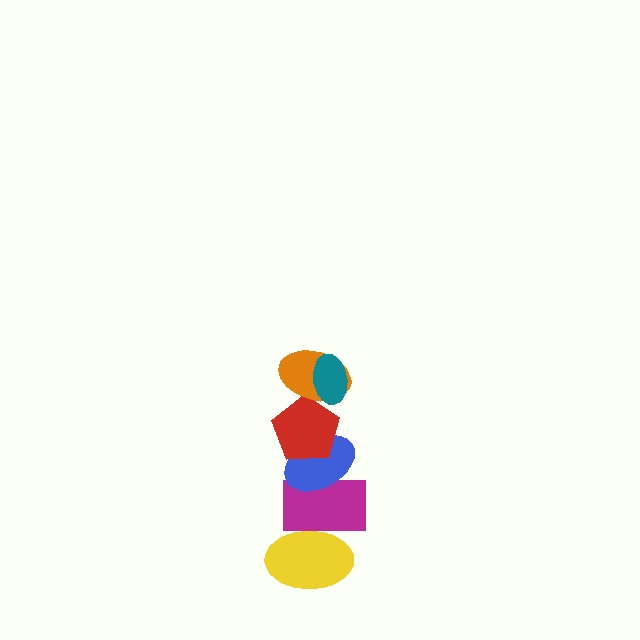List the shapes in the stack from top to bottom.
From top to bottom: the teal ellipse, the orange ellipse, the red pentagon, the blue ellipse, the magenta rectangle, the yellow ellipse.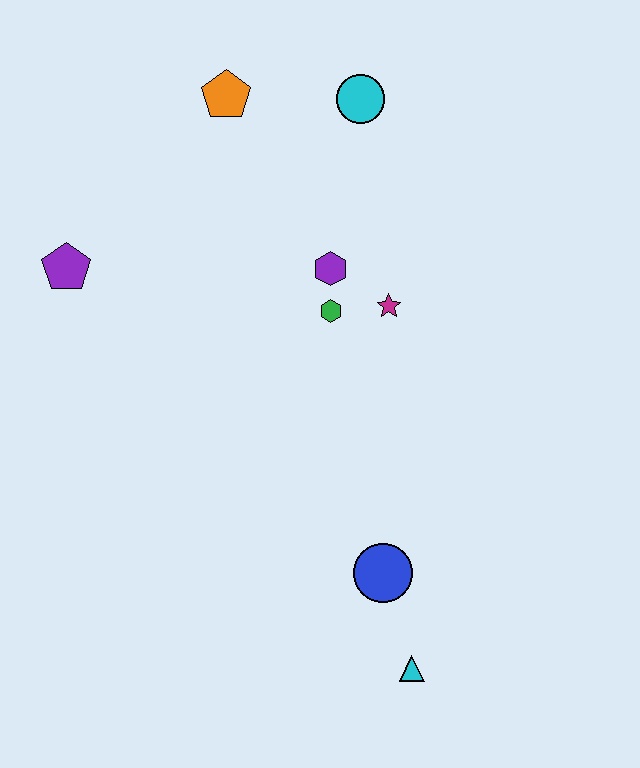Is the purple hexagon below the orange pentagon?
Yes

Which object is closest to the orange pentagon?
The cyan circle is closest to the orange pentagon.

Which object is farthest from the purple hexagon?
The cyan triangle is farthest from the purple hexagon.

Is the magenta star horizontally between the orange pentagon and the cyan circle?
No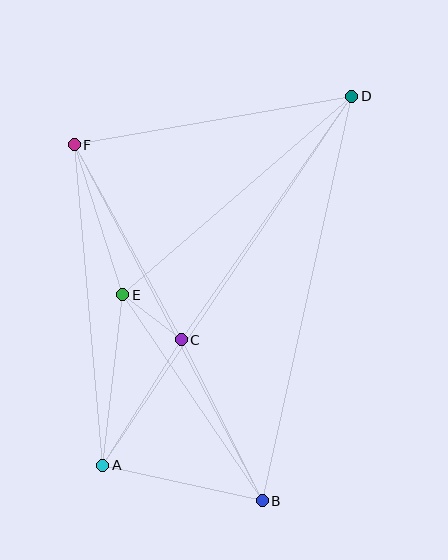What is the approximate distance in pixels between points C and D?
The distance between C and D is approximately 297 pixels.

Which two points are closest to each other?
Points C and E are closest to each other.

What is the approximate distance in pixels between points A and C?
The distance between A and C is approximately 148 pixels.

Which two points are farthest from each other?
Points A and D are farthest from each other.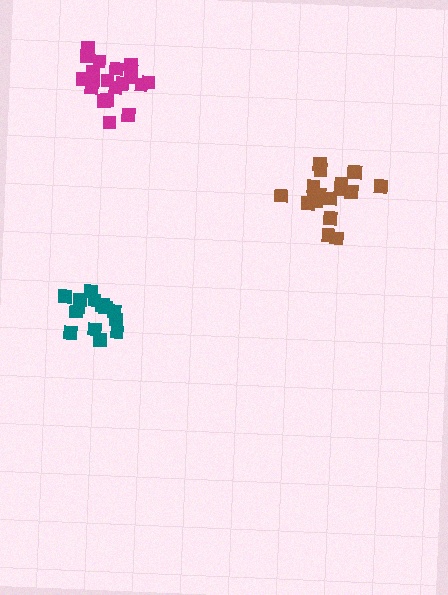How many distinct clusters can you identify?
There are 3 distinct clusters.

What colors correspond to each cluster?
The clusters are colored: magenta, teal, brown.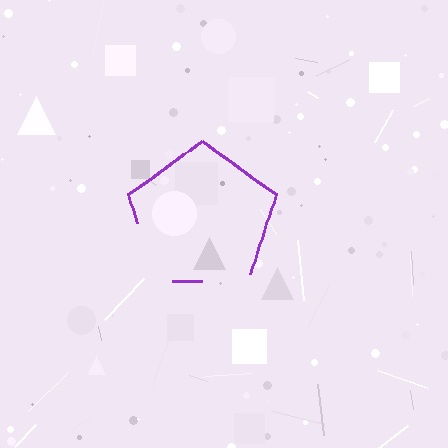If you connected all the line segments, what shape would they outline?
They would outline a pentagon.